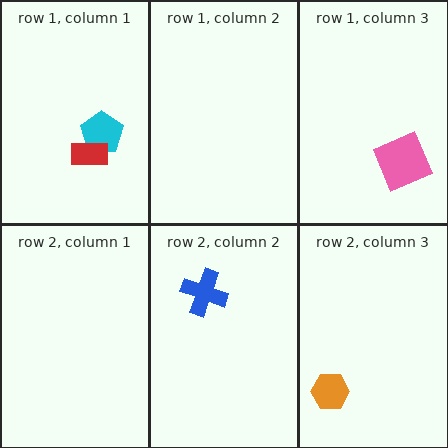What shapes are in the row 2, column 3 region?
The orange hexagon.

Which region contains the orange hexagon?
The row 2, column 3 region.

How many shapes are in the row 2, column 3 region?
1.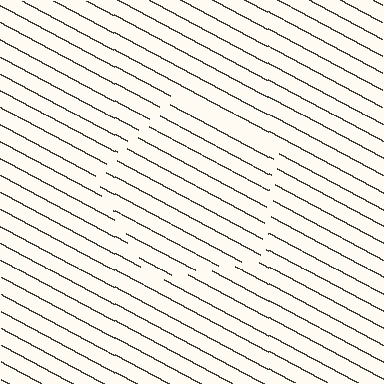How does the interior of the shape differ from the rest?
The interior of the shape contains the same grating, shifted by half a period — the contour is defined by the phase discontinuity where line-ends from the inner and outer gratings abut.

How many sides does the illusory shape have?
5 sides — the line-ends trace a pentagon.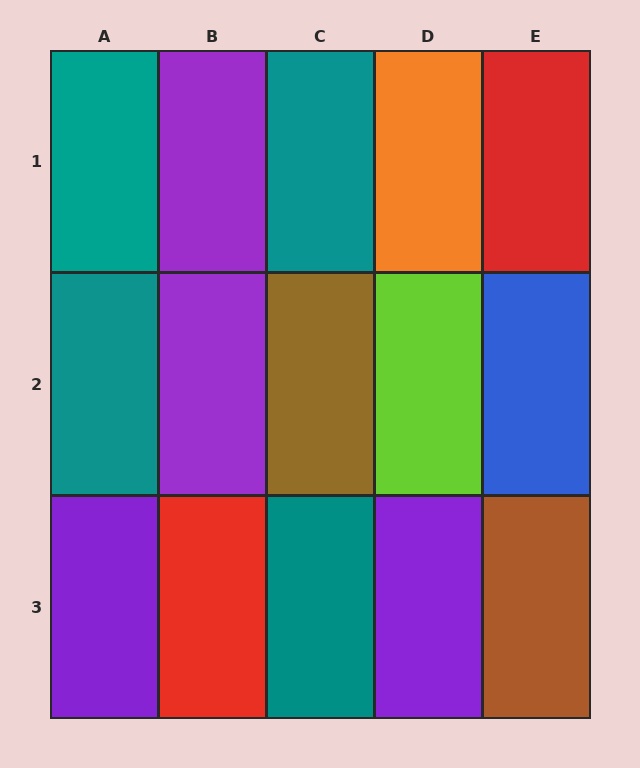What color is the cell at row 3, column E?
Brown.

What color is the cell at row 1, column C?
Teal.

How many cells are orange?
1 cell is orange.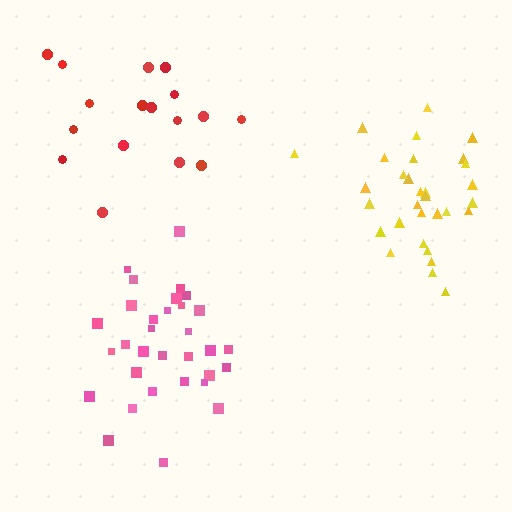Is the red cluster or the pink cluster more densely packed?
Pink.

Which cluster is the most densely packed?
Pink.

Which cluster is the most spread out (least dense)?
Red.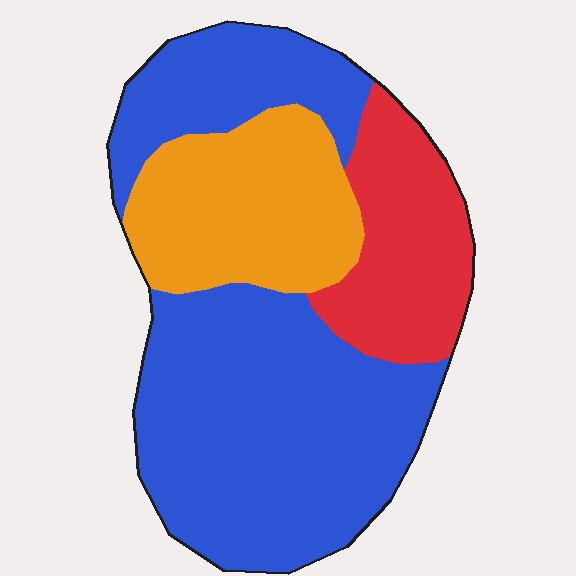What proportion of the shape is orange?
Orange takes up about one quarter (1/4) of the shape.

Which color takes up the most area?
Blue, at roughly 60%.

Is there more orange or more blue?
Blue.